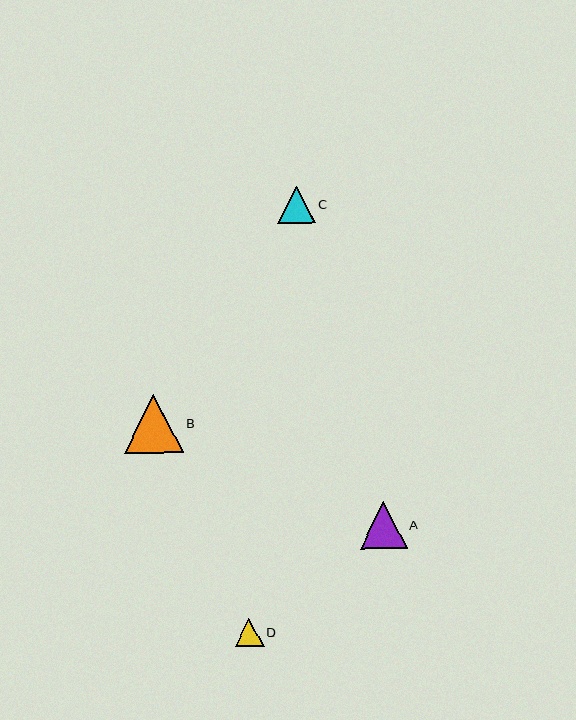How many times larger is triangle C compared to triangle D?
Triangle C is approximately 1.3 times the size of triangle D.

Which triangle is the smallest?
Triangle D is the smallest with a size of approximately 29 pixels.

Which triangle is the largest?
Triangle B is the largest with a size of approximately 59 pixels.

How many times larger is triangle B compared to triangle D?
Triangle B is approximately 2.0 times the size of triangle D.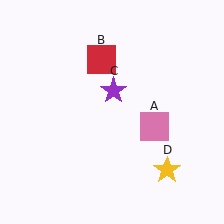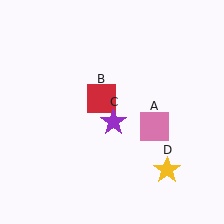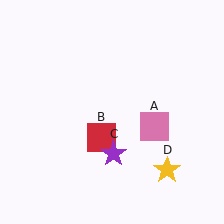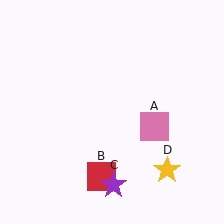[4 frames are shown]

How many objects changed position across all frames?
2 objects changed position: red square (object B), purple star (object C).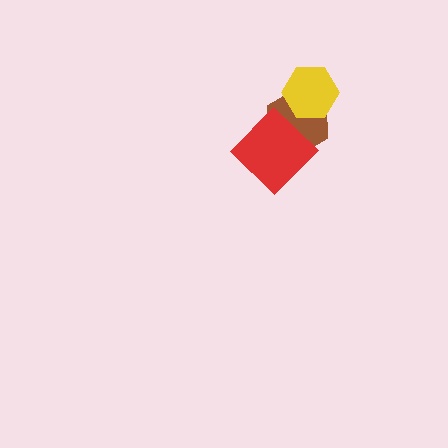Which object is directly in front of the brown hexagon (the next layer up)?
The red diamond is directly in front of the brown hexagon.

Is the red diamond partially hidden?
No, no other shape covers it.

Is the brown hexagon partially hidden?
Yes, it is partially covered by another shape.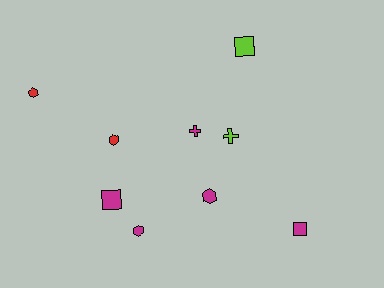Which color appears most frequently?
Magenta, with 5 objects.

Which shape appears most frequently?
Hexagon, with 4 objects.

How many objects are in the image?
There are 9 objects.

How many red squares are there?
There are no red squares.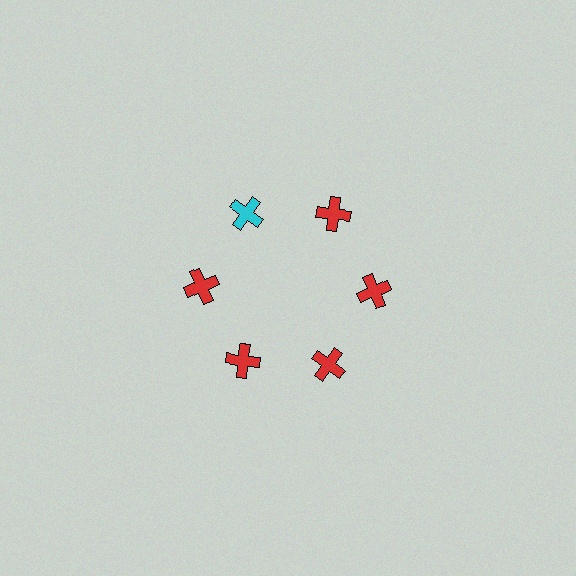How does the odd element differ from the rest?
It has a different color: cyan instead of red.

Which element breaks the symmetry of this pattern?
The cyan cross at roughly the 11 o'clock position breaks the symmetry. All other shapes are red crosses.